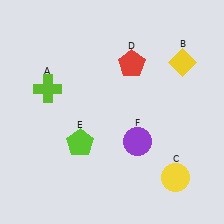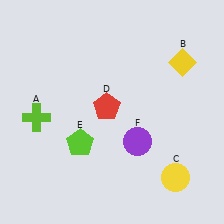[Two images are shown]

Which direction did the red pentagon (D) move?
The red pentagon (D) moved down.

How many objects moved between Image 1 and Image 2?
2 objects moved between the two images.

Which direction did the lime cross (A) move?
The lime cross (A) moved down.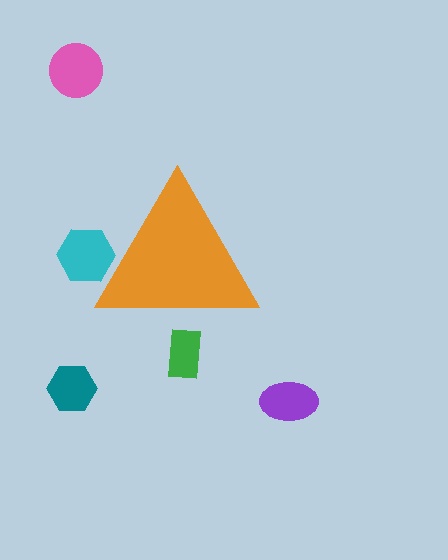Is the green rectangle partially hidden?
Yes, the green rectangle is partially hidden behind the orange triangle.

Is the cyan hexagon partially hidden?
Yes, the cyan hexagon is partially hidden behind the orange triangle.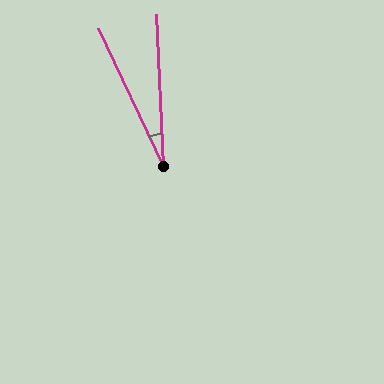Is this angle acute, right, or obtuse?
It is acute.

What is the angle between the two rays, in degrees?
Approximately 23 degrees.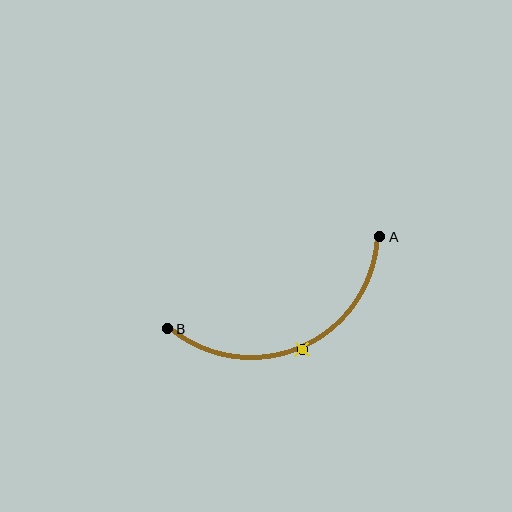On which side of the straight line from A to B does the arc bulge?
The arc bulges below the straight line connecting A and B.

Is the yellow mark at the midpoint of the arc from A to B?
Yes. The yellow mark lies on the arc at equal arc-length from both A and B — it is the arc midpoint.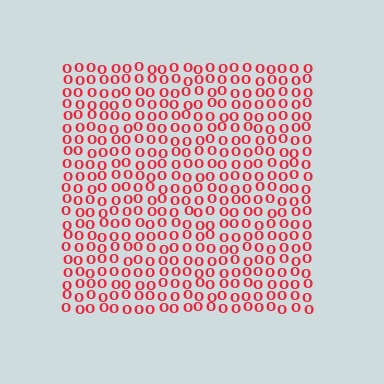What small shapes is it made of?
It is made of small letter O's.